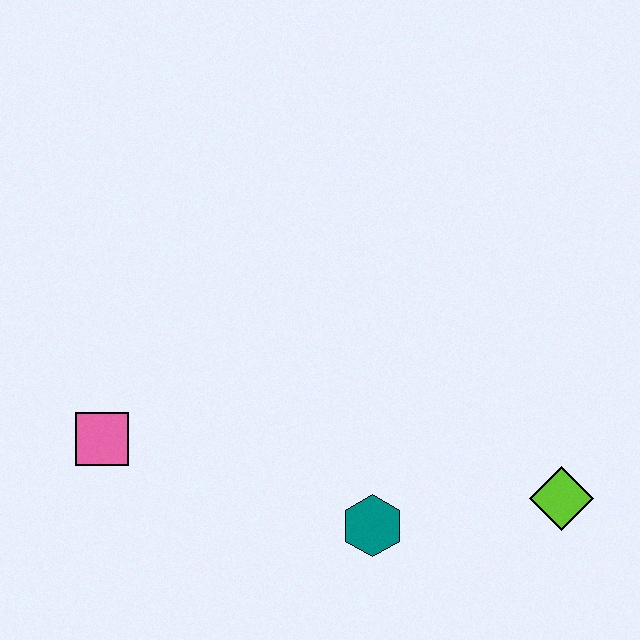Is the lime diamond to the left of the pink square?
No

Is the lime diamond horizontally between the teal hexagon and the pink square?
No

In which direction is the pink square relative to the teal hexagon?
The pink square is to the left of the teal hexagon.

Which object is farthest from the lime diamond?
The pink square is farthest from the lime diamond.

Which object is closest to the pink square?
The teal hexagon is closest to the pink square.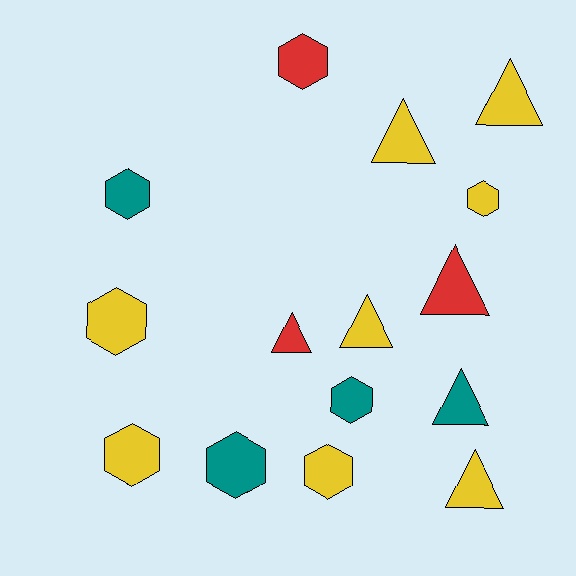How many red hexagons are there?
There is 1 red hexagon.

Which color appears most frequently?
Yellow, with 8 objects.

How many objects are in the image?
There are 15 objects.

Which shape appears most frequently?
Hexagon, with 8 objects.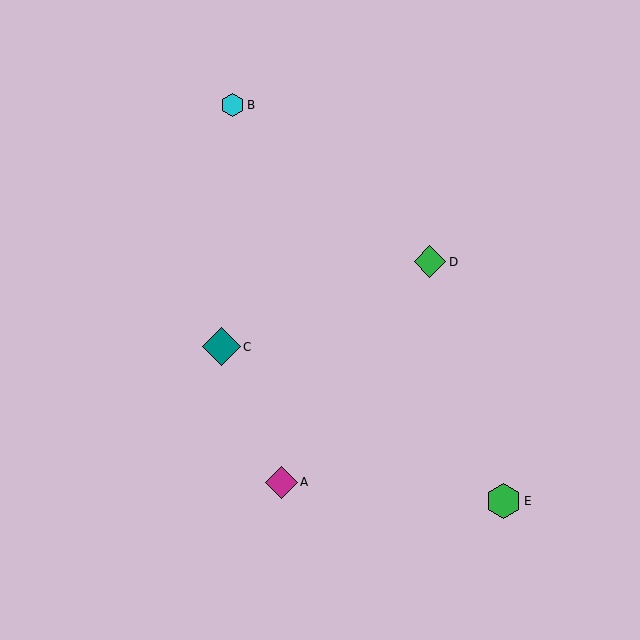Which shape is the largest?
The teal diamond (labeled C) is the largest.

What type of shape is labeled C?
Shape C is a teal diamond.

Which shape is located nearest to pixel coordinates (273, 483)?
The magenta diamond (labeled A) at (281, 482) is nearest to that location.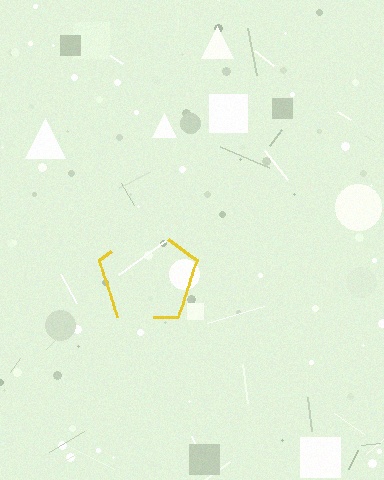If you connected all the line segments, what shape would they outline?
They would outline a pentagon.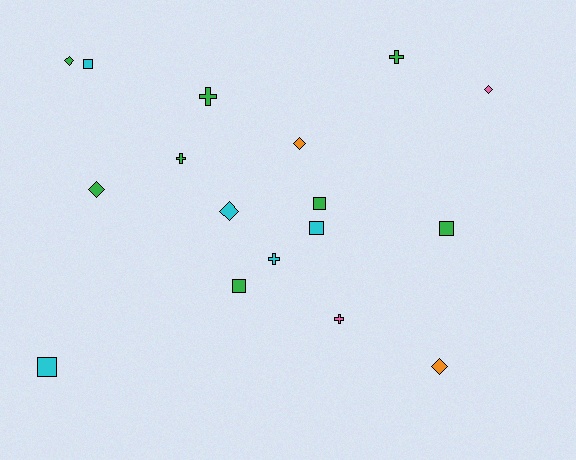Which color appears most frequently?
Green, with 8 objects.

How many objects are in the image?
There are 17 objects.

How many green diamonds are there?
There are 2 green diamonds.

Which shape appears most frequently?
Square, with 6 objects.